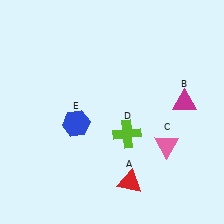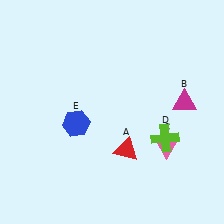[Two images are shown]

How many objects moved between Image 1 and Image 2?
2 objects moved between the two images.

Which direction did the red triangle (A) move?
The red triangle (A) moved up.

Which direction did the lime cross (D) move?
The lime cross (D) moved right.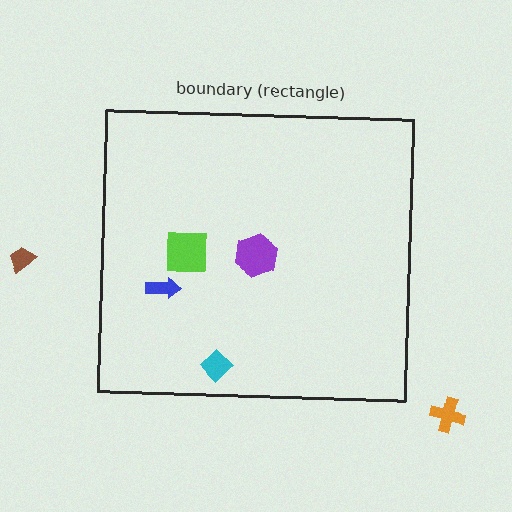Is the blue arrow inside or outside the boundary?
Inside.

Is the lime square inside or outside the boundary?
Inside.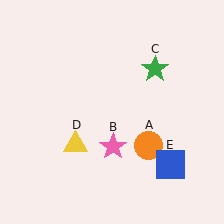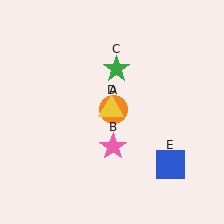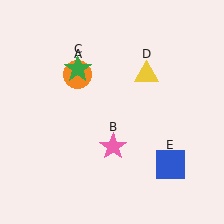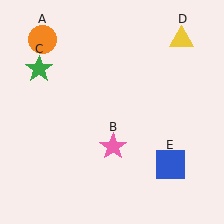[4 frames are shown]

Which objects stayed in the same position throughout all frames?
Pink star (object B) and blue square (object E) remained stationary.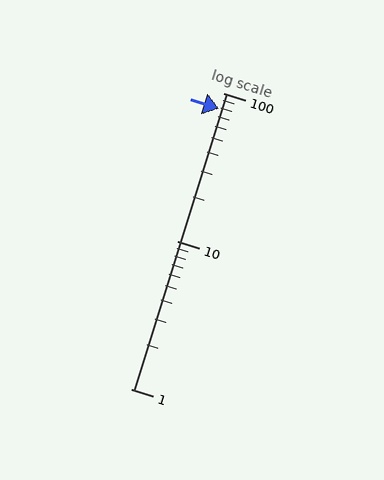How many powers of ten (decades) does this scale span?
The scale spans 2 decades, from 1 to 100.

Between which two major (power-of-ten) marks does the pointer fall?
The pointer is between 10 and 100.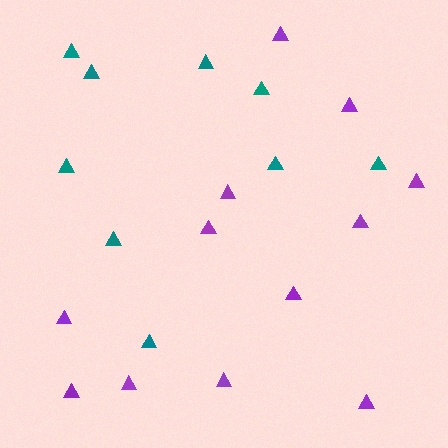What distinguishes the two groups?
There are 2 groups: one group of purple triangles (12) and one group of teal triangles (9).